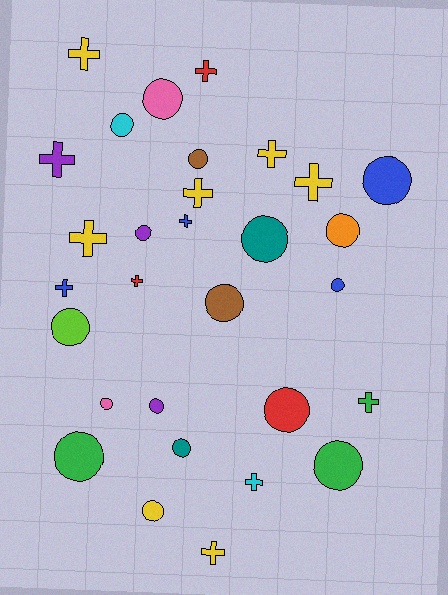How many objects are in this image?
There are 30 objects.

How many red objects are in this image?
There are 3 red objects.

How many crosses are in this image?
There are 13 crosses.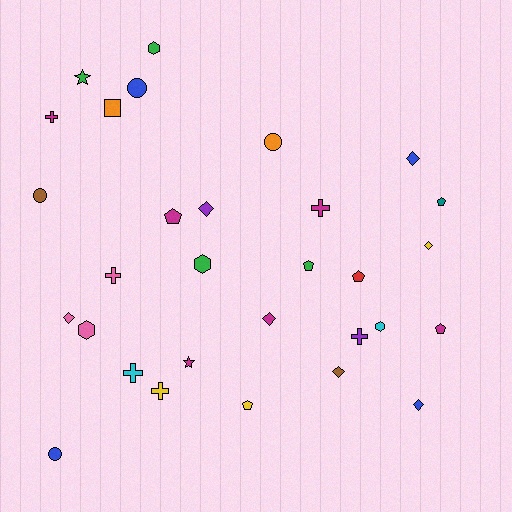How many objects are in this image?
There are 30 objects.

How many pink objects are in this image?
There are 3 pink objects.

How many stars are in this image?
There are 2 stars.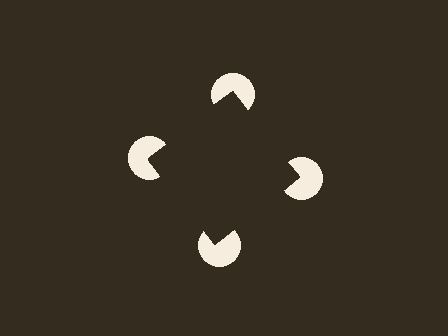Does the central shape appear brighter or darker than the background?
It typically appears slightly darker than the background, even though no actual brightness change is drawn.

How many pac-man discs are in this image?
There are 4 — one at each vertex of the illusory square.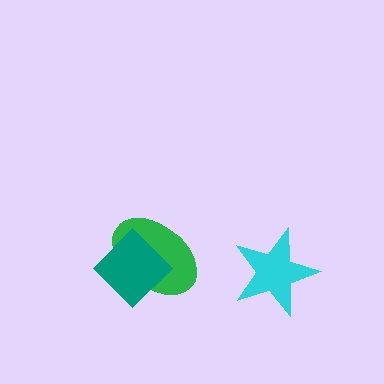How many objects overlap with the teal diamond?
1 object overlaps with the teal diamond.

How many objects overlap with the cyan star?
0 objects overlap with the cyan star.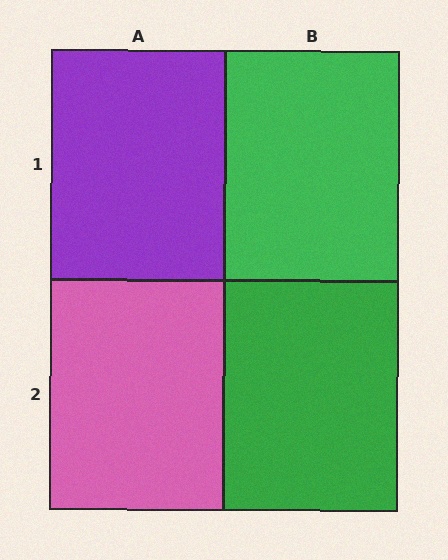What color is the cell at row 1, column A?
Purple.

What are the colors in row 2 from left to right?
Pink, green.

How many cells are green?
2 cells are green.